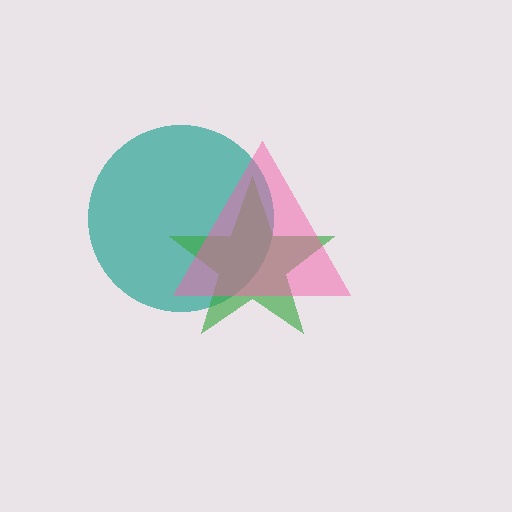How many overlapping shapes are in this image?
There are 3 overlapping shapes in the image.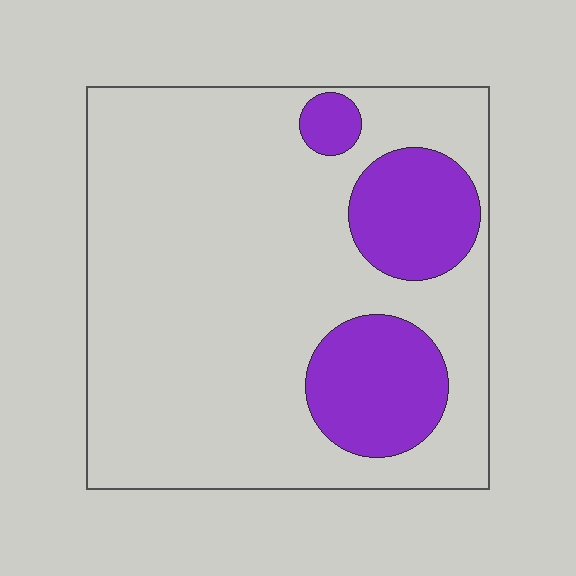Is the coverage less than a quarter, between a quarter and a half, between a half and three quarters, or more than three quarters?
Less than a quarter.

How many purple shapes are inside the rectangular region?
3.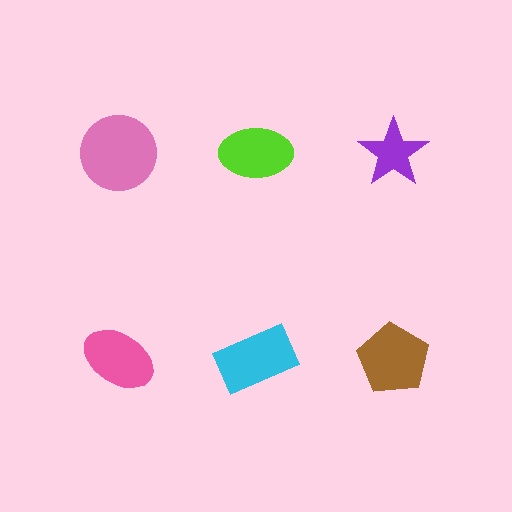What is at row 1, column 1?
A pink circle.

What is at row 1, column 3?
A purple star.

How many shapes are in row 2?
3 shapes.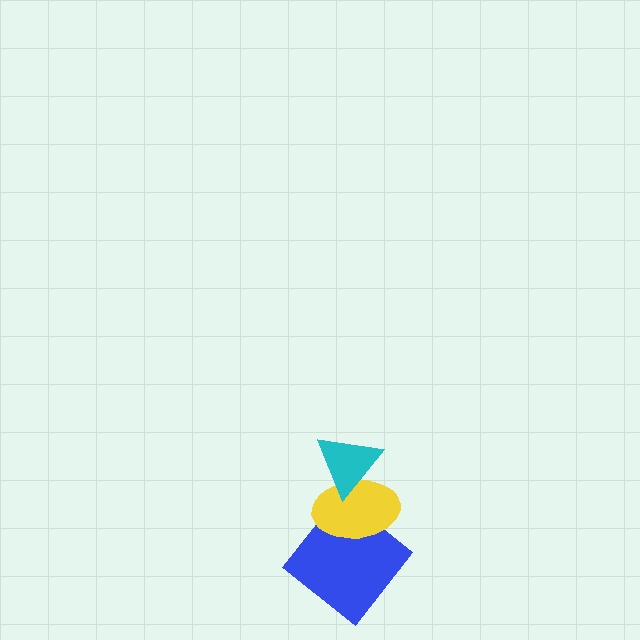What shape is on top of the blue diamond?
The yellow ellipse is on top of the blue diamond.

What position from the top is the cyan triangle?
The cyan triangle is 1st from the top.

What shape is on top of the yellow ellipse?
The cyan triangle is on top of the yellow ellipse.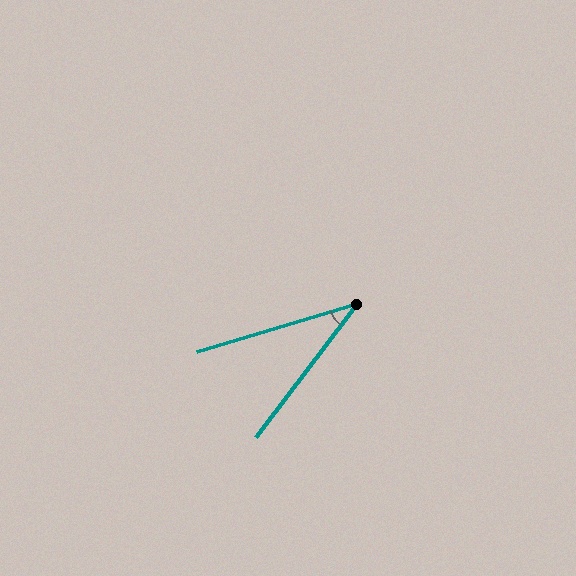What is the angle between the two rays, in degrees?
Approximately 36 degrees.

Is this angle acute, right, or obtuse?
It is acute.